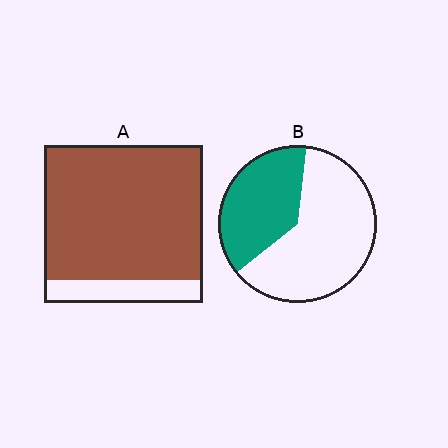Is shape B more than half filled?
No.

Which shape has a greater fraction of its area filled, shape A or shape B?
Shape A.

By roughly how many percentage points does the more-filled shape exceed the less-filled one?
By roughly 50 percentage points (A over B).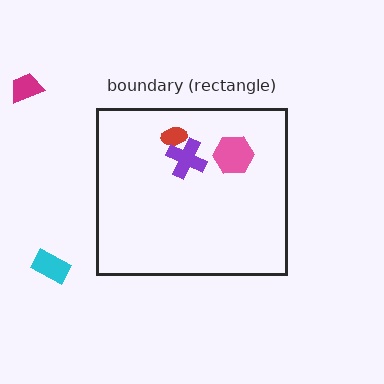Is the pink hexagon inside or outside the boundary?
Inside.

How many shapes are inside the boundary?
3 inside, 2 outside.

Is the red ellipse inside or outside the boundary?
Inside.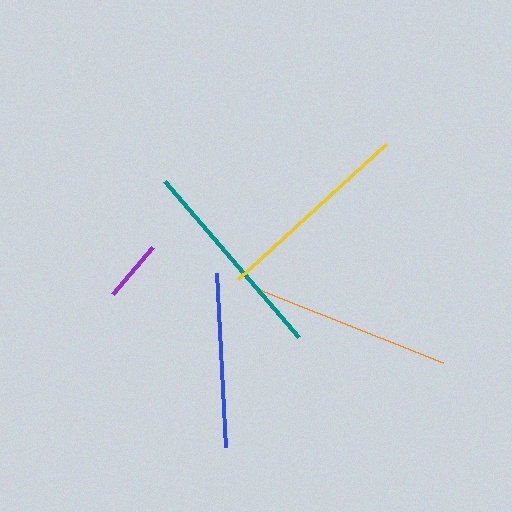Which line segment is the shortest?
The purple line is the shortest at approximately 62 pixels.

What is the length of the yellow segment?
The yellow segment is approximately 201 pixels long.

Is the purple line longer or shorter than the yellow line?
The yellow line is longer than the purple line.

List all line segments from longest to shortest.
From longest to shortest: teal, orange, yellow, blue, purple.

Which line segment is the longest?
The teal line is the longest at approximately 206 pixels.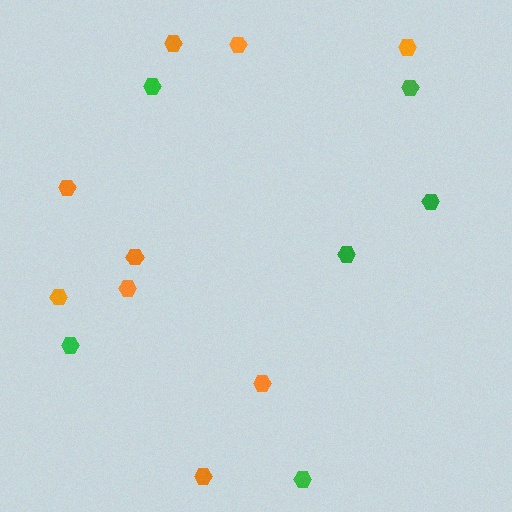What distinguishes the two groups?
There are 2 groups: one group of orange hexagons (9) and one group of green hexagons (6).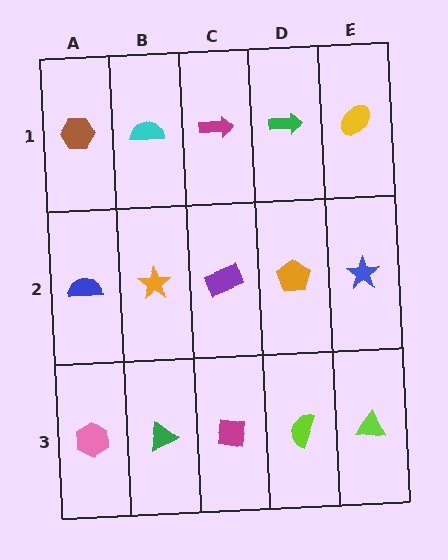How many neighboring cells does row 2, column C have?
4.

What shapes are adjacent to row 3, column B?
An orange star (row 2, column B), a pink hexagon (row 3, column A), a magenta square (row 3, column C).